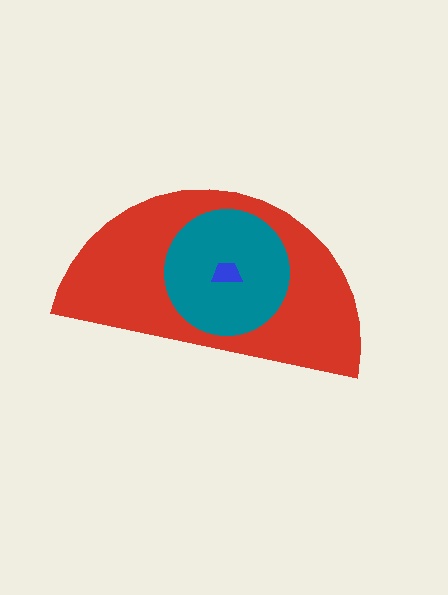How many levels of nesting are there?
3.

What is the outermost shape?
The red semicircle.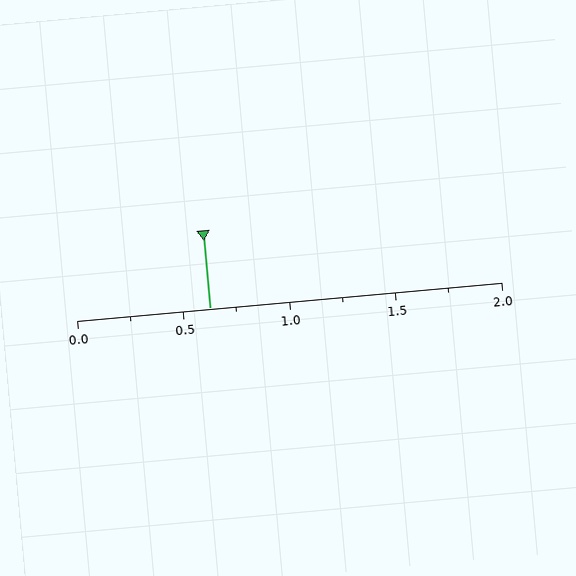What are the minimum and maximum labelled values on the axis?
The axis runs from 0.0 to 2.0.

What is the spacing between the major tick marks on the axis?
The major ticks are spaced 0.5 apart.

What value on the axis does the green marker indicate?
The marker indicates approximately 0.62.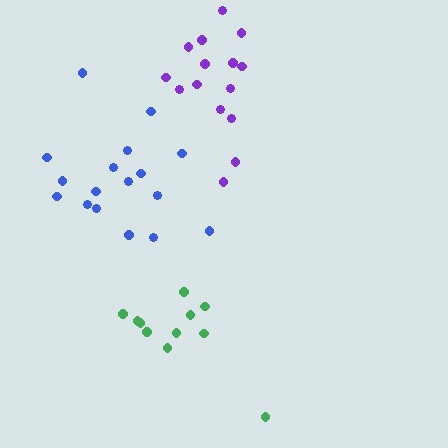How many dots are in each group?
Group 1: 17 dots, Group 2: 11 dots, Group 3: 15 dots (43 total).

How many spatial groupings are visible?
There are 3 spatial groupings.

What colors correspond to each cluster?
The clusters are colored: blue, green, purple.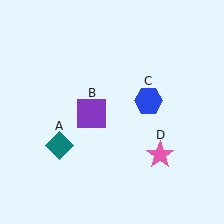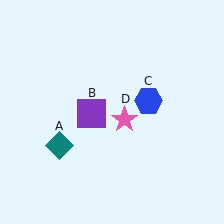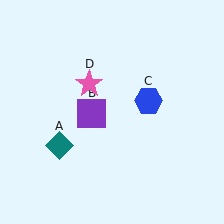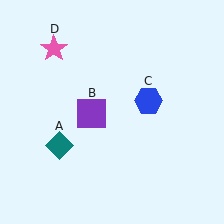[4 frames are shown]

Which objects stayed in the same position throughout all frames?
Teal diamond (object A) and purple square (object B) and blue hexagon (object C) remained stationary.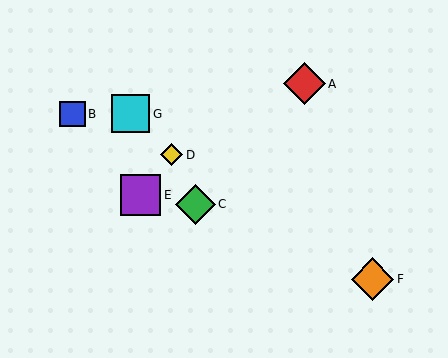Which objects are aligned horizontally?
Objects B, G are aligned horizontally.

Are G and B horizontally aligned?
Yes, both are at y≈114.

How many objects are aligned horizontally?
2 objects (B, G) are aligned horizontally.